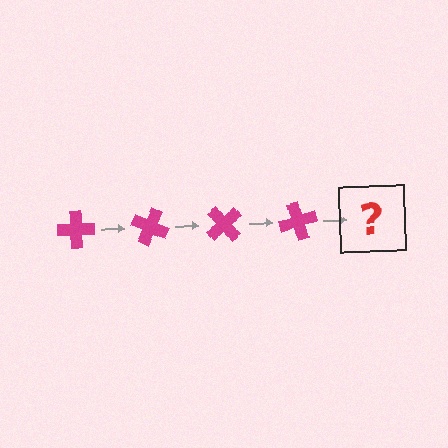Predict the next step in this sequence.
The next step is a magenta cross rotated 100 degrees.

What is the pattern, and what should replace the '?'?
The pattern is that the cross rotates 25 degrees each step. The '?' should be a magenta cross rotated 100 degrees.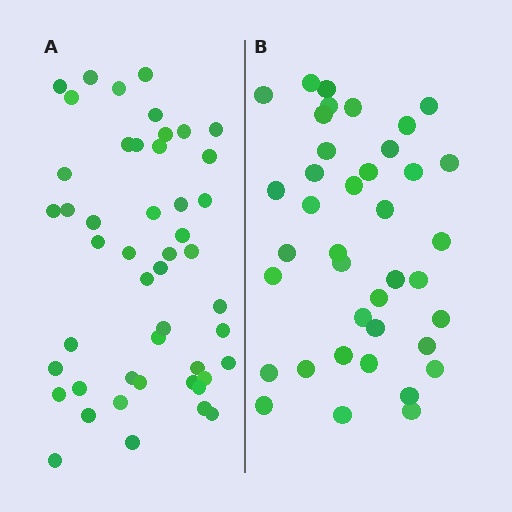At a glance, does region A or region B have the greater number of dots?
Region A (the left region) has more dots.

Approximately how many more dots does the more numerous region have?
Region A has roughly 8 or so more dots than region B.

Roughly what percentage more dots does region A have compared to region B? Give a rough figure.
About 25% more.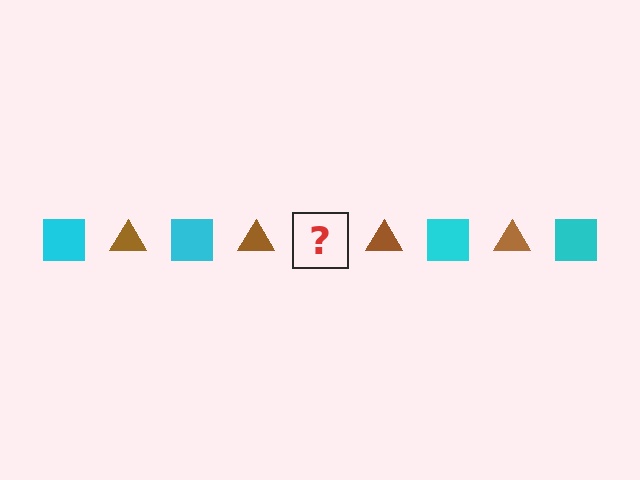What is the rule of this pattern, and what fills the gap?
The rule is that the pattern alternates between cyan square and brown triangle. The gap should be filled with a cyan square.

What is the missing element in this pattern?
The missing element is a cyan square.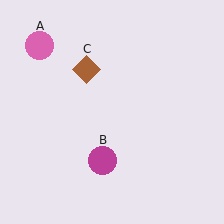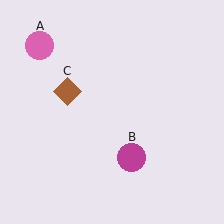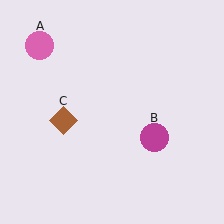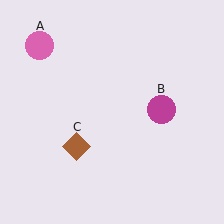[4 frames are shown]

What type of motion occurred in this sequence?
The magenta circle (object B), brown diamond (object C) rotated counterclockwise around the center of the scene.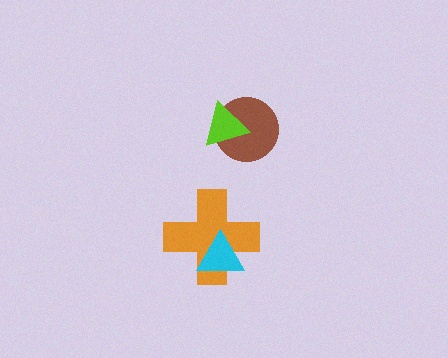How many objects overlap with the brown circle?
1 object overlaps with the brown circle.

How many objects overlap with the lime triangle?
1 object overlaps with the lime triangle.